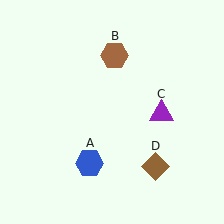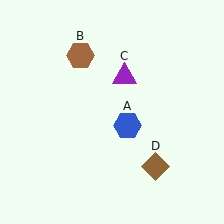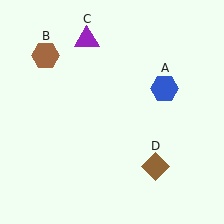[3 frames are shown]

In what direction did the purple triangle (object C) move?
The purple triangle (object C) moved up and to the left.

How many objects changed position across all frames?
3 objects changed position: blue hexagon (object A), brown hexagon (object B), purple triangle (object C).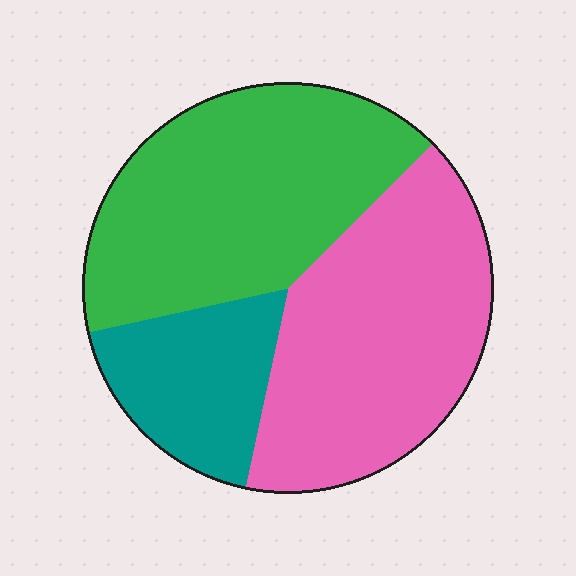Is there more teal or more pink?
Pink.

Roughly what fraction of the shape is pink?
Pink covers 41% of the shape.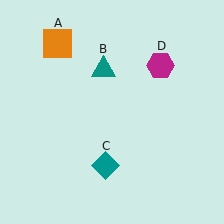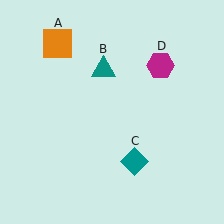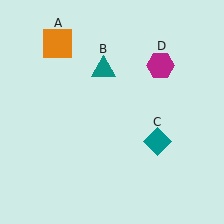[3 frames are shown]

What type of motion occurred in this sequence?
The teal diamond (object C) rotated counterclockwise around the center of the scene.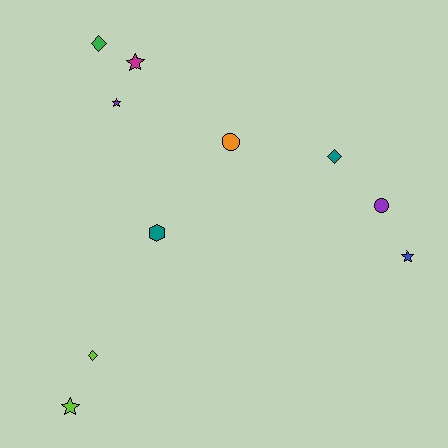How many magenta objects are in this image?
There is 1 magenta object.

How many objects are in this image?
There are 10 objects.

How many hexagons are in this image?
There is 1 hexagon.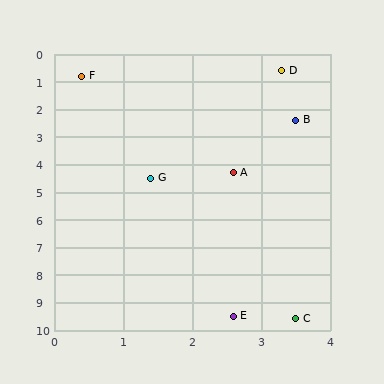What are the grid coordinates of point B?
Point B is at approximately (3.5, 2.4).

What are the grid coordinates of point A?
Point A is at approximately (2.6, 4.3).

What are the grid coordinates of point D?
Point D is at approximately (3.3, 0.6).